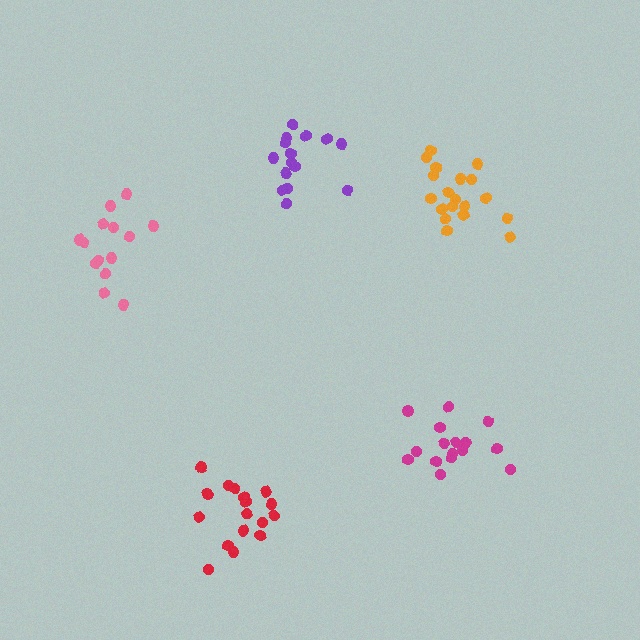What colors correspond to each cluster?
The clusters are colored: red, magenta, orange, pink, purple.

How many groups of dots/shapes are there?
There are 5 groups.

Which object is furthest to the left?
The pink cluster is leftmost.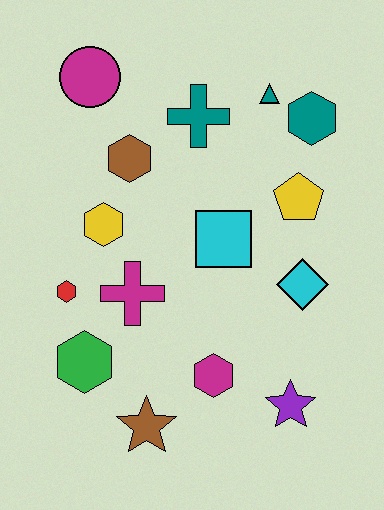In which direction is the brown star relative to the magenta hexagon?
The brown star is to the left of the magenta hexagon.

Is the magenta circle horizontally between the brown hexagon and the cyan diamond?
No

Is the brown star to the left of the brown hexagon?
No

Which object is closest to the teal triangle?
The teal hexagon is closest to the teal triangle.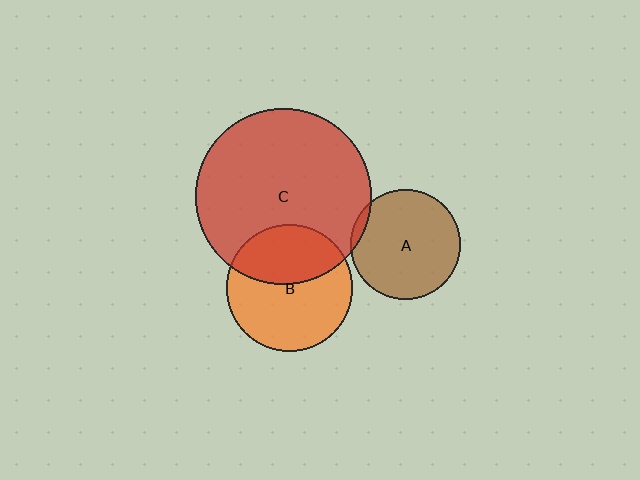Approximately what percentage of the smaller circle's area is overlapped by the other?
Approximately 5%.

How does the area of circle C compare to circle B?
Approximately 1.9 times.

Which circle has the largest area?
Circle C (red).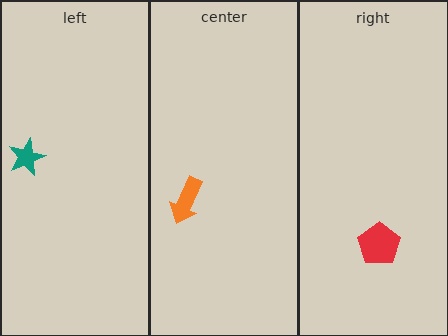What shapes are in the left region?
The teal star.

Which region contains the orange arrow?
The center region.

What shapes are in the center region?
The orange arrow.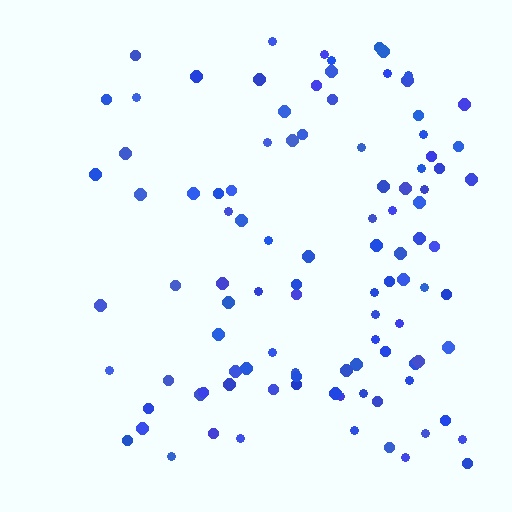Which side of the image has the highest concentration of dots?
The right.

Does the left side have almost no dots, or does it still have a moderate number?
Still a moderate number, just noticeably fewer than the right.